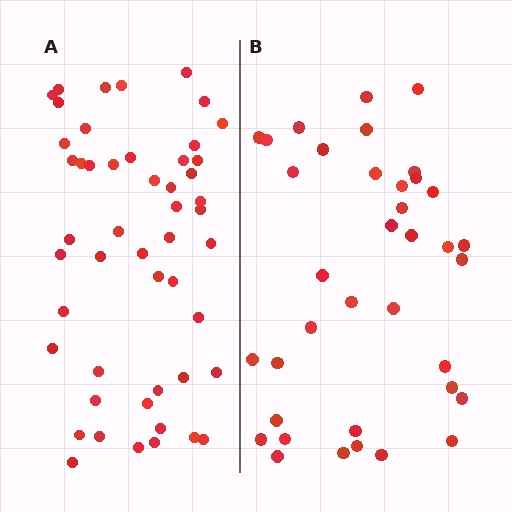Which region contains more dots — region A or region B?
Region A (the left region) has more dots.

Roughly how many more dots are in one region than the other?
Region A has approximately 15 more dots than region B.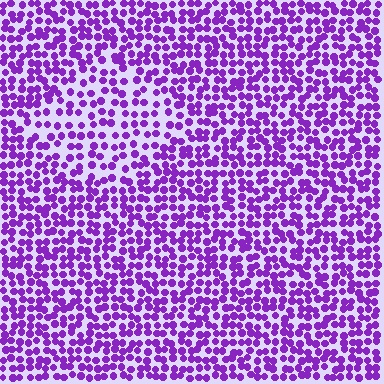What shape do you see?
I see a diamond.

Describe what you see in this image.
The image contains small purple elements arranged at two different densities. A diamond-shaped region is visible where the elements are less densely packed than the surrounding area.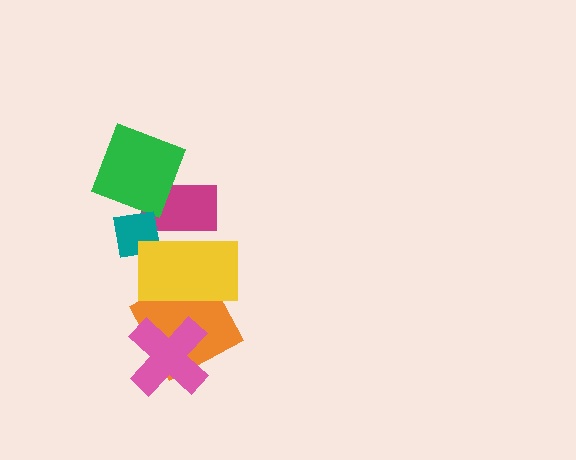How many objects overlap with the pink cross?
1 object overlaps with the pink cross.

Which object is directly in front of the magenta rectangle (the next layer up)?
The green square is directly in front of the magenta rectangle.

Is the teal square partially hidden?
Yes, it is partially covered by another shape.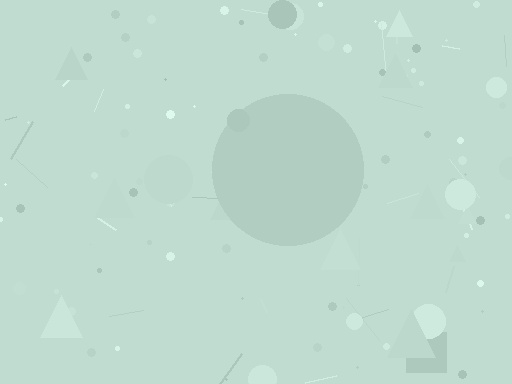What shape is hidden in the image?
A circle is hidden in the image.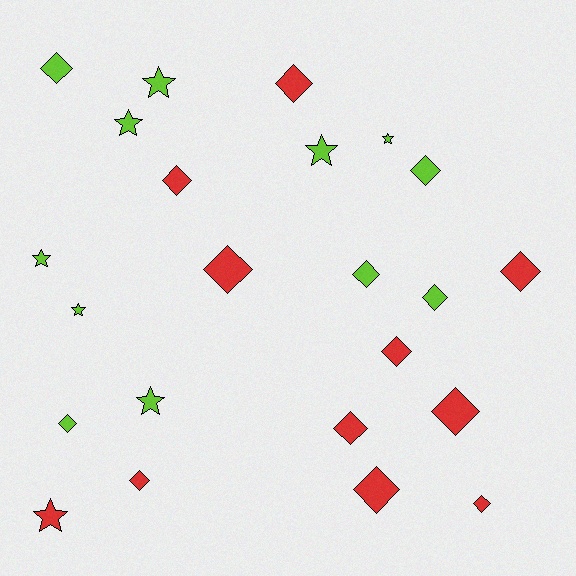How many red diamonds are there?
There are 10 red diamonds.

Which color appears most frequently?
Lime, with 12 objects.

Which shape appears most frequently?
Diamond, with 15 objects.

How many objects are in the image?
There are 23 objects.